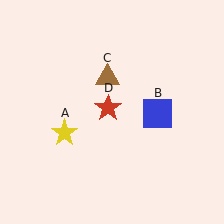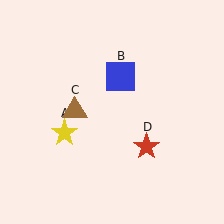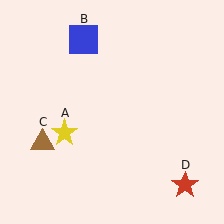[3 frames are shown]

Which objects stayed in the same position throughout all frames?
Yellow star (object A) remained stationary.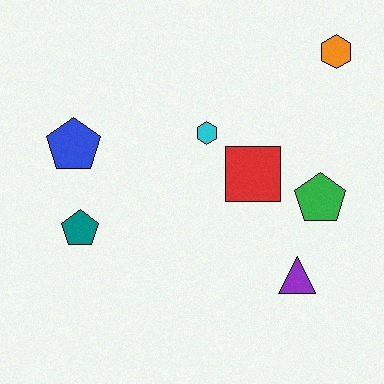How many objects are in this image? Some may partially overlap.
There are 7 objects.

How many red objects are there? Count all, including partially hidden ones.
There is 1 red object.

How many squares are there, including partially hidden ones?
There is 1 square.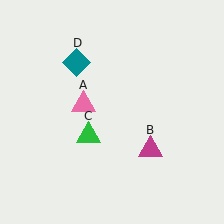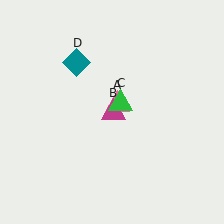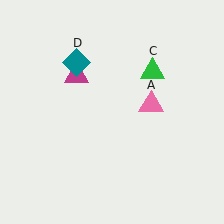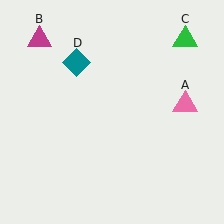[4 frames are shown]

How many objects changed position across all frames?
3 objects changed position: pink triangle (object A), magenta triangle (object B), green triangle (object C).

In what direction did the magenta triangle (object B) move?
The magenta triangle (object B) moved up and to the left.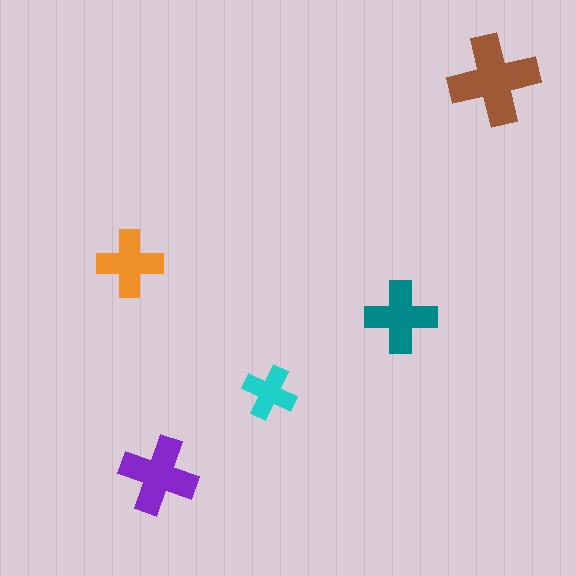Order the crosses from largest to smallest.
the brown one, the purple one, the teal one, the orange one, the cyan one.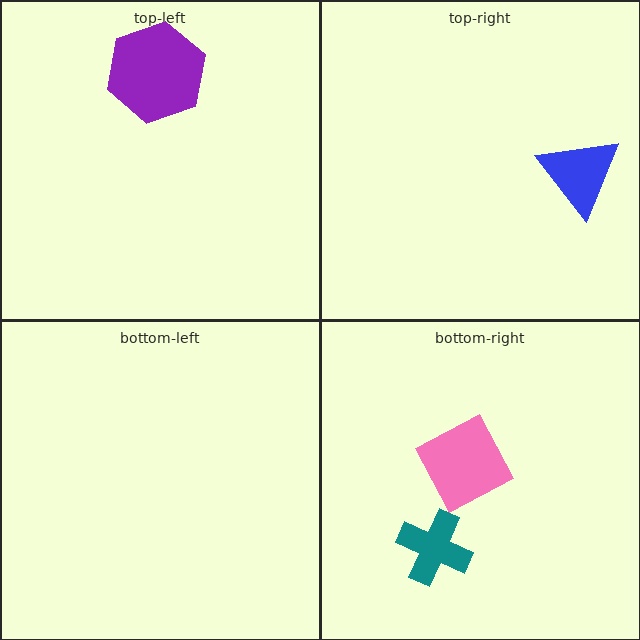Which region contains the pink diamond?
The bottom-right region.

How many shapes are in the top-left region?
1.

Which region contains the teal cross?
The bottom-right region.